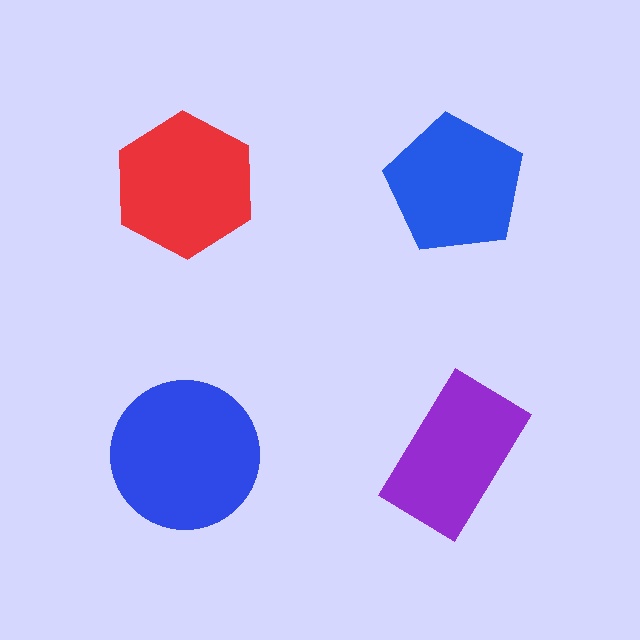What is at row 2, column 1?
A blue circle.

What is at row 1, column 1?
A red hexagon.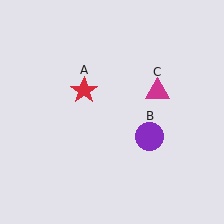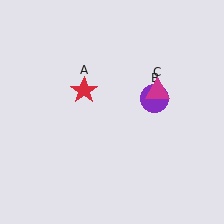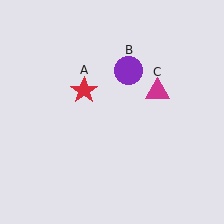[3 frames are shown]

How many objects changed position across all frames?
1 object changed position: purple circle (object B).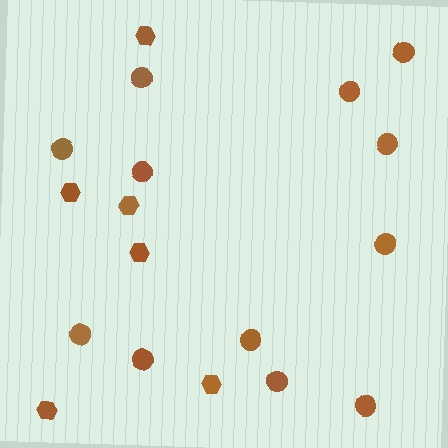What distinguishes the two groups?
There are 2 groups: one group of circles (12) and one group of hexagons (6).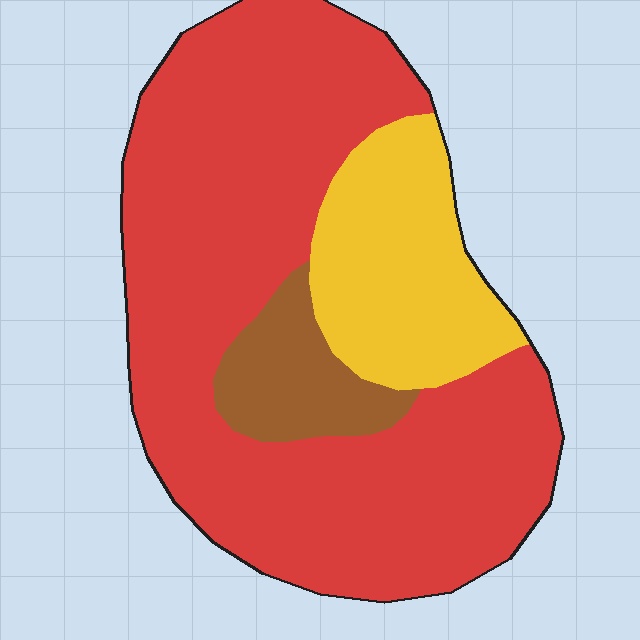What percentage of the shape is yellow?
Yellow covers roughly 20% of the shape.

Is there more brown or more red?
Red.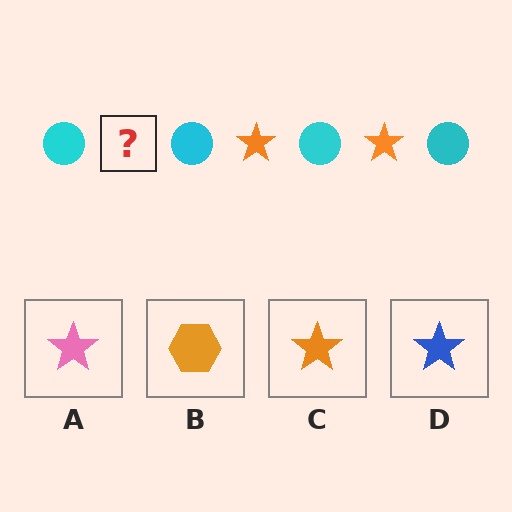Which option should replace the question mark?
Option C.